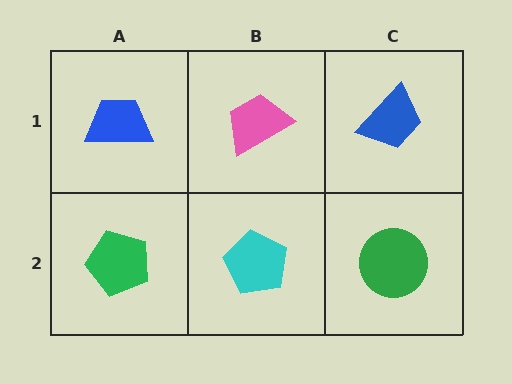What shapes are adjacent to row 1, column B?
A cyan pentagon (row 2, column B), a blue trapezoid (row 1, column A), a blue trapezoid (row 1, column C).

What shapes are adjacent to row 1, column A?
A green pentagon (row 2, column A), a pink trapezoid (row 1, column B).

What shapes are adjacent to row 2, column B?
A pink trapezoid (row 1, column B), a green pentagon (row 2, column A), a green circle (row 2, column C).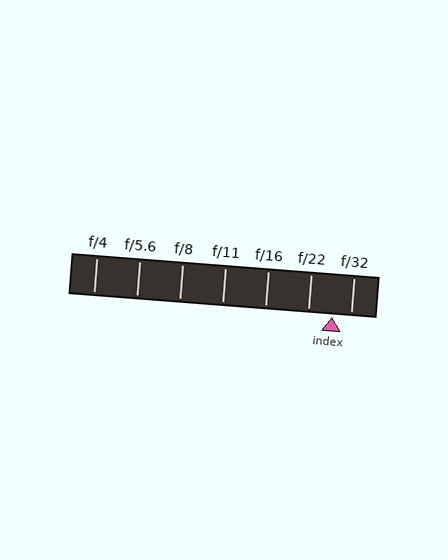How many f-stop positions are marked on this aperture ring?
There are 7 f-stop positions marked.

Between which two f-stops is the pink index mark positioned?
The index mark is between f/22 and f/32.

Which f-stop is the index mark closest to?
The index mark is closest to f/32.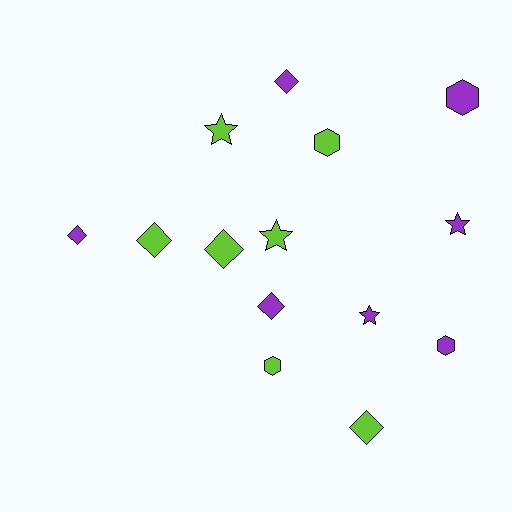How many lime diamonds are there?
There are 3 lime diamonds.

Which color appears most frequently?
Lime, with 7 objects.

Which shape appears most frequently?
Diamond, with 6 objects.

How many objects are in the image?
There are 14 objects.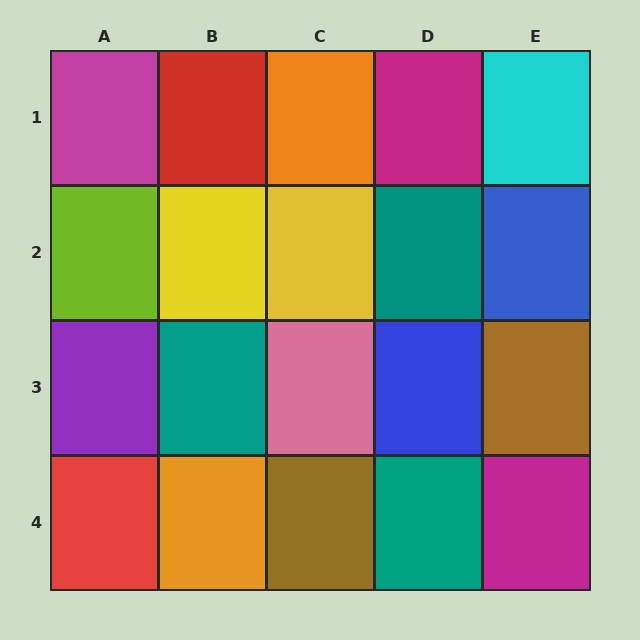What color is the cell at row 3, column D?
Blue.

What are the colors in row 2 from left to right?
Lime, yellow, yellow, teal, blue.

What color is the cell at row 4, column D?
Teal.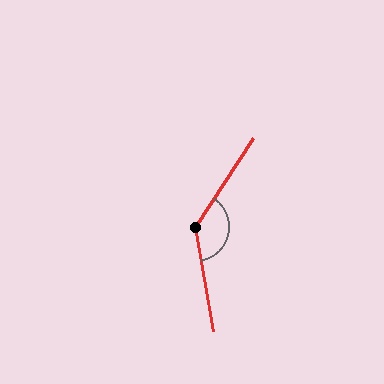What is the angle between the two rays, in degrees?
Approximately 138 degrees.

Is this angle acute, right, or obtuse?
It is obtuse.